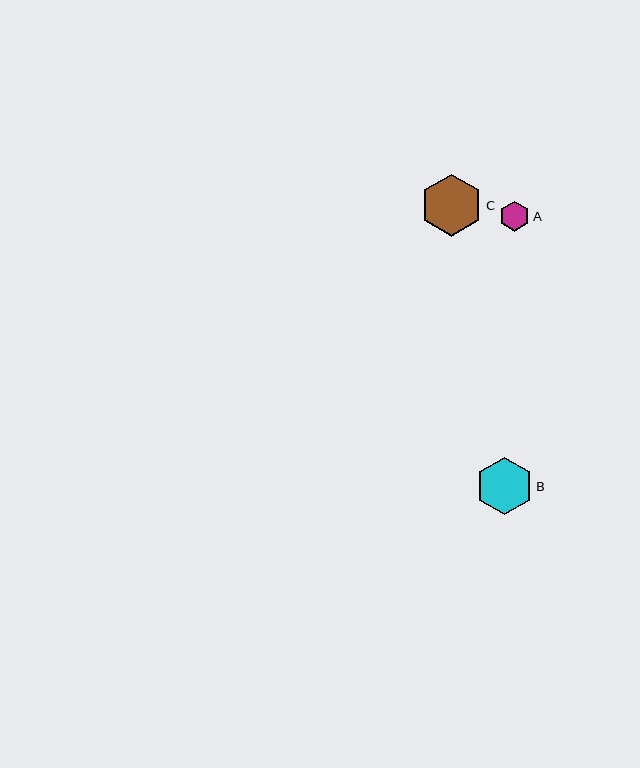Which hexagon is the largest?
Hexagon C is the largest with a size of approximately 62 pixels.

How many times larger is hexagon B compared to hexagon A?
Hexagon B is approximately 1.9 times the size of hexagon A.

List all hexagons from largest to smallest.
From largest to smallest: C, B, A.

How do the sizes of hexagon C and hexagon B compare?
Hexagon C and hexagon B are approximately the same size.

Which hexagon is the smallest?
Hexagon A is the smallest with a size of approximately 31 pixels.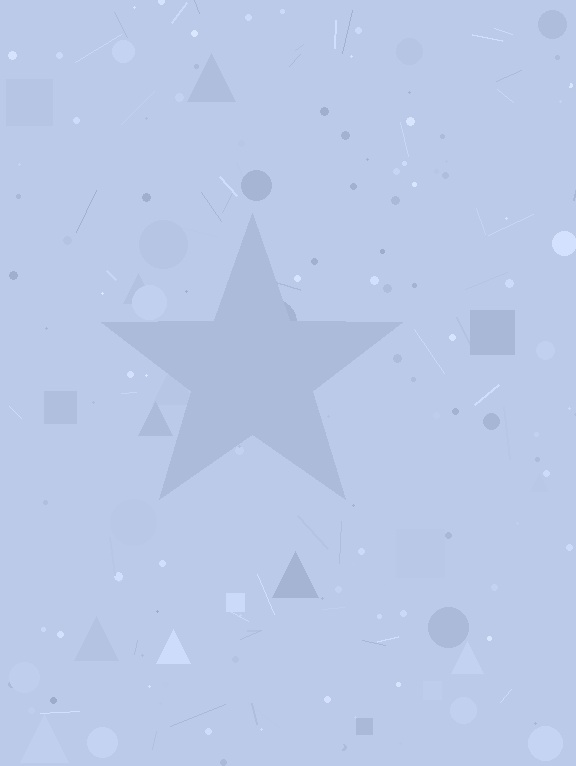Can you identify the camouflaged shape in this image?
The camouflaged shape is a star.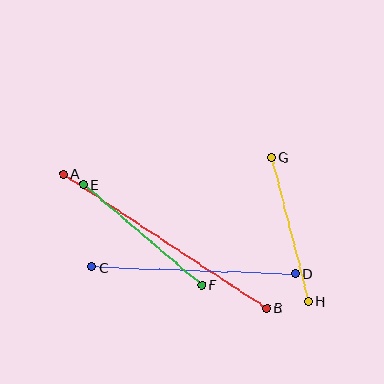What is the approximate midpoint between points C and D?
The midpoint is at approximately (194, 270) pixels.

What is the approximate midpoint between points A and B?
The midpoint is at approximately (165, 241) pixels.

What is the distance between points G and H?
The distance is approximately 149 pixels.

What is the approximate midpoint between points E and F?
The midpoint is at approximately (143, 235) pixels.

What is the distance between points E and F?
The distance is approximately 155 pixels.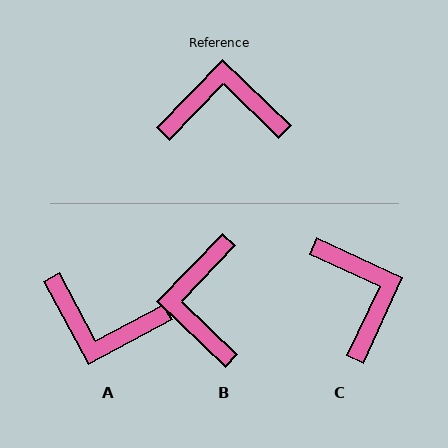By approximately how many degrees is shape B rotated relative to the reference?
Approximately 90 degrees counter-clockwise.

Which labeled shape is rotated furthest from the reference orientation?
A, about 162 degrees away.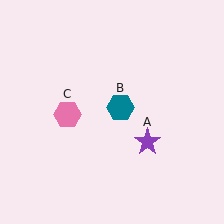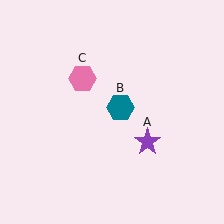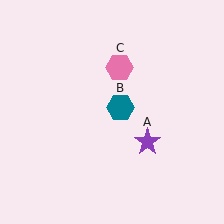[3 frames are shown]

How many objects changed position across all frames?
1 object changed position: pink hexagon (object C).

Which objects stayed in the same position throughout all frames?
Purple star (object A) and teal hexagon (object B) remained stationary.